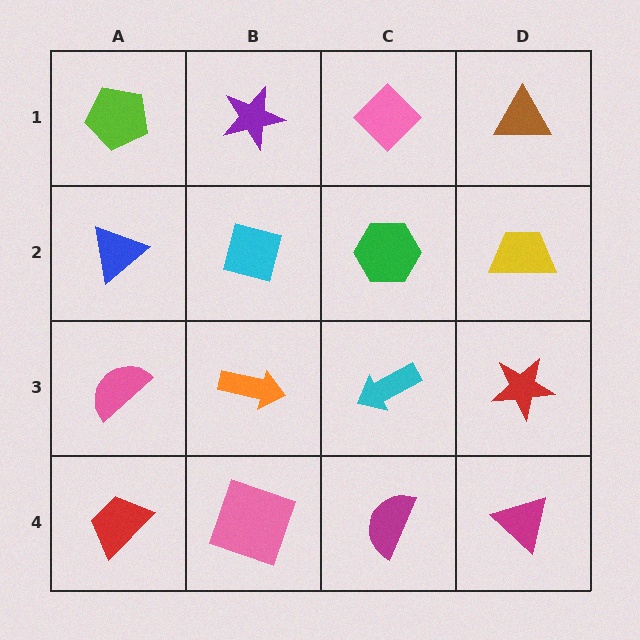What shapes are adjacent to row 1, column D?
A yellow trapezoid (row 2, column D), a pink diamond (row 1, column C).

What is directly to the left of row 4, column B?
A red trapezoid.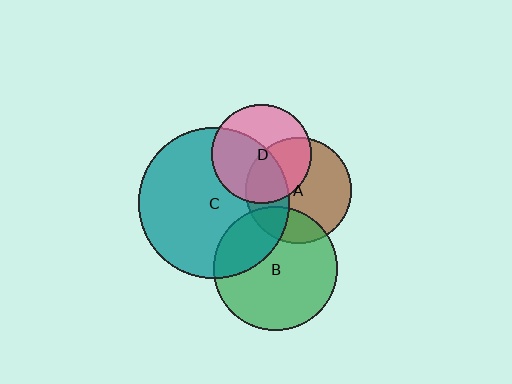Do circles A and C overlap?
Yes.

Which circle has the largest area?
Circle C (teal).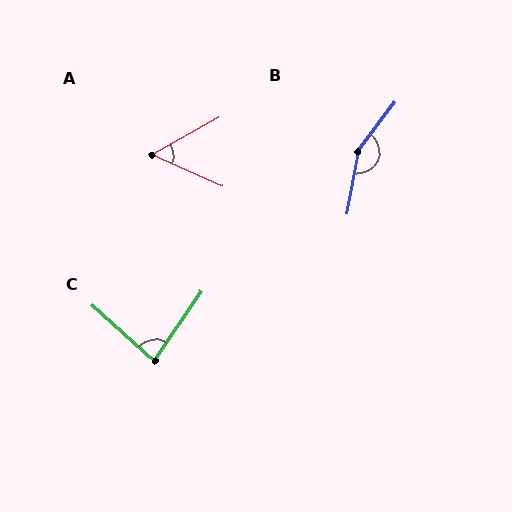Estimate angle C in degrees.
Approximately 82 degrees.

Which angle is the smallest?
A, at approximately 53 degrees.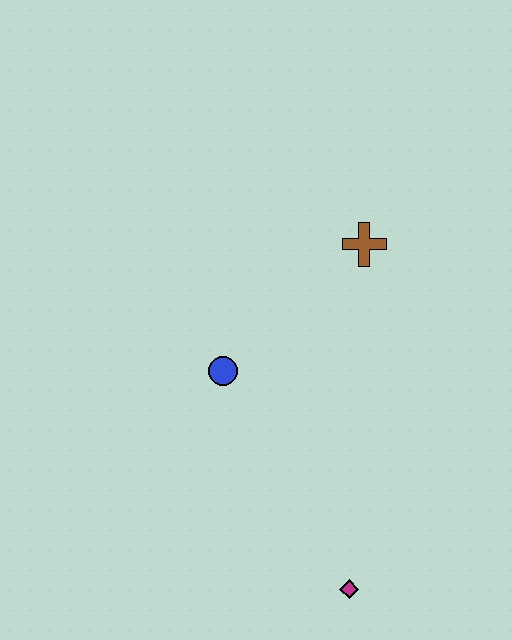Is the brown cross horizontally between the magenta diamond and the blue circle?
No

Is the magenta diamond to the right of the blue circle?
Yes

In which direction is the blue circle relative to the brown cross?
The blue circle is to the left of the brown cross.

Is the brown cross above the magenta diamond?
Yes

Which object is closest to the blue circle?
The brown cross is closest to the blue circle.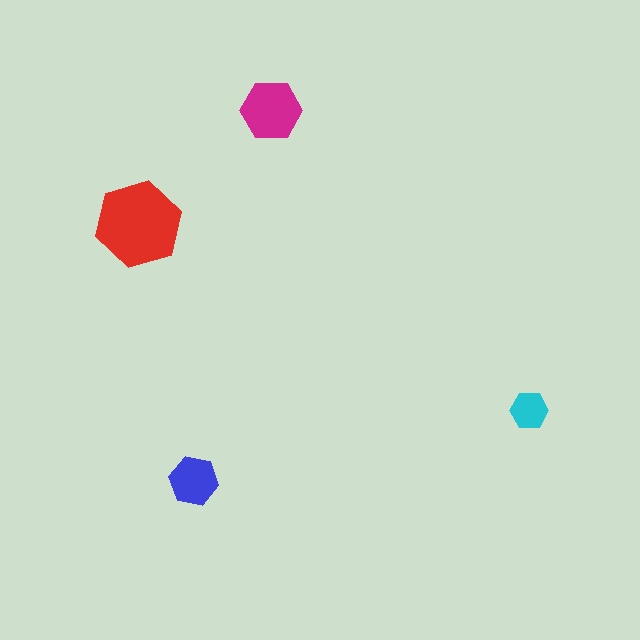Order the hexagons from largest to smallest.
the red one, the magenta one, the blue one, the cyan one.